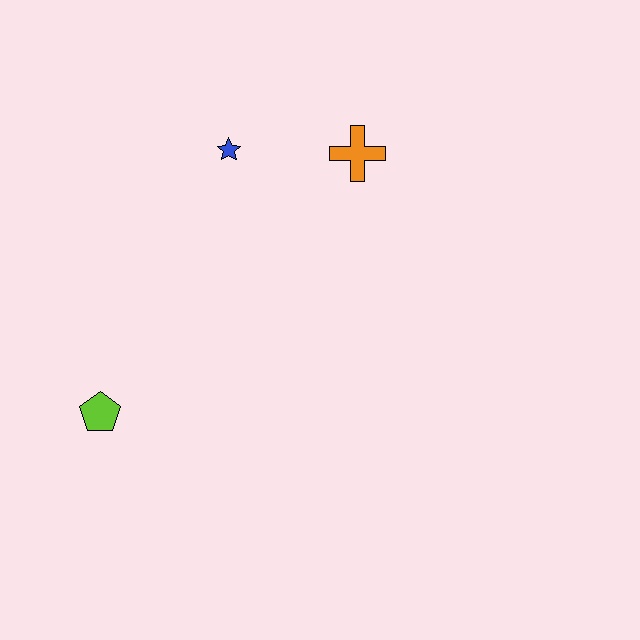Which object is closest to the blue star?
The orange cross is closest to the blue star.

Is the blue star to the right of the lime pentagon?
Yes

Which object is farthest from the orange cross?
The lime pentagon is farthest from the orange cross.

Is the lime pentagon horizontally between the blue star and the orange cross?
No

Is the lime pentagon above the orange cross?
No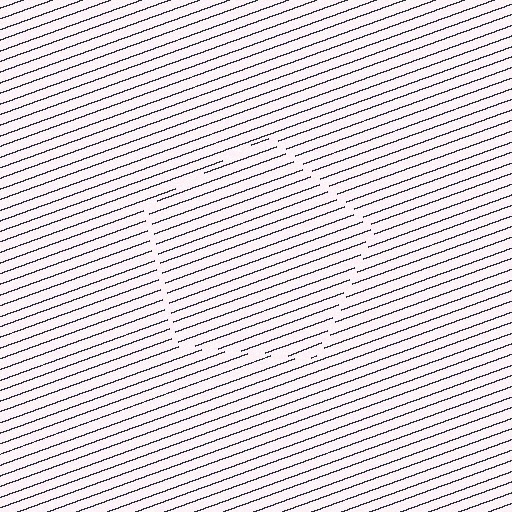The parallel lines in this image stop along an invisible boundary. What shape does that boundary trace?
An illusory pentagon. The interior of the shape contains the same grating, shifted by half a period — the contour is defined by the phase discontinuity where line-ends from the inner and outer gratings abut.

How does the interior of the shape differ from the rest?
The interior of the shape contains the same grating, shifted by half a period — the contour is defined by the phase discontinuity where line-ends from the inner and outer gratings abut.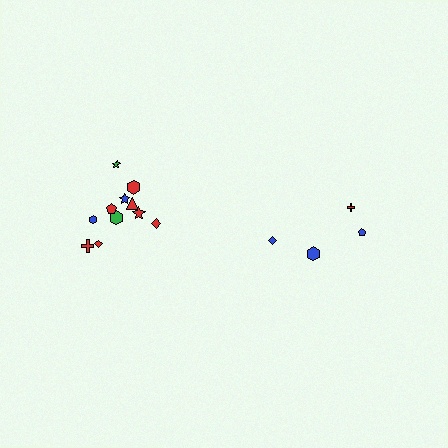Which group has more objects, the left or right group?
The left group.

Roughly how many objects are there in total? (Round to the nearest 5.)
Roughly 15 objects in total.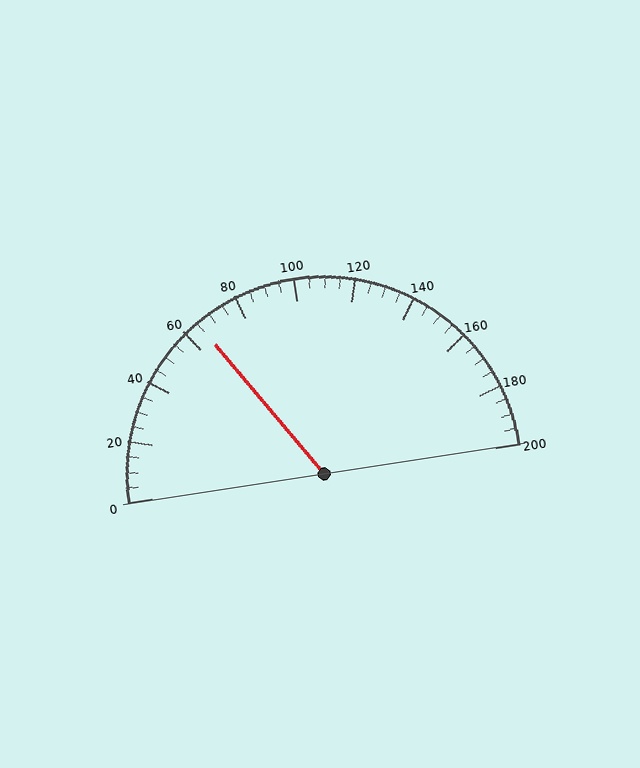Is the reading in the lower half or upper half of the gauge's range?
The reading is in the lower half of the range (0 to 200).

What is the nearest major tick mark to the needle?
The nearest major tick mark is 60.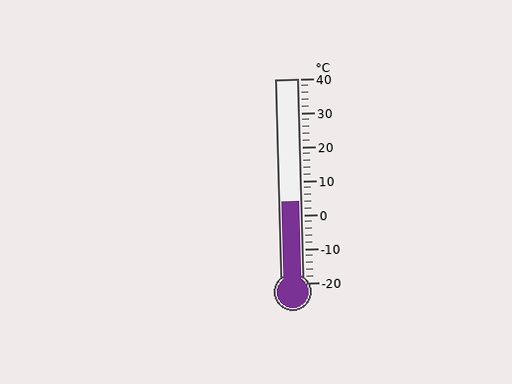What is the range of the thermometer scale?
The thermometer scale ranges from -20°C to 40°C.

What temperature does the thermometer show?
The thermometer shows approximately 4°C.